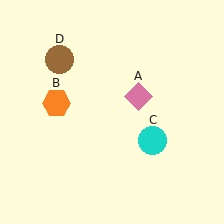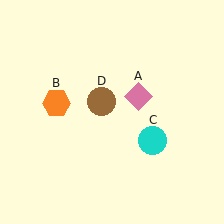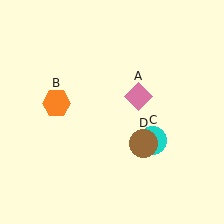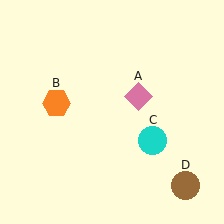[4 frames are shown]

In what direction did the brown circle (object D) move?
The brown circle (object D) moved down and to the right.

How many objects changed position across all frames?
1 object changed position: brown circle (object D).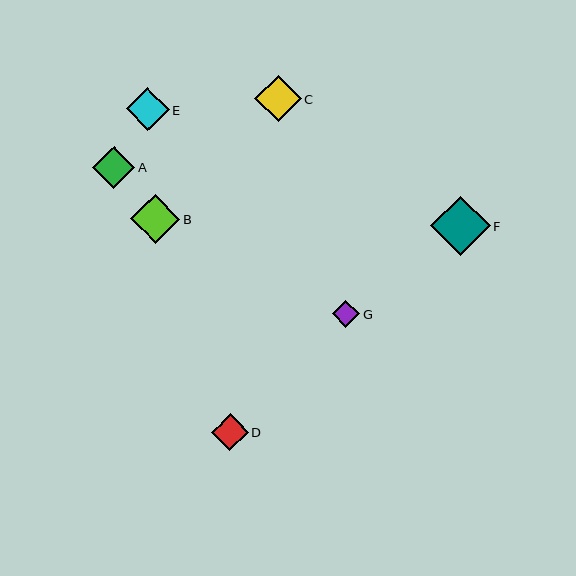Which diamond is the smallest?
Diamond G is the smallest with a size of approximately 28 pixels.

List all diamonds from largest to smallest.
From largest to smallest: F, B, C, E, A, D, G.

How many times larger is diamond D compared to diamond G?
Diamond D is approximately 1.3 times the size of diamond G.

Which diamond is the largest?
Diamond F is the largest with a size of approximately 60 pixels.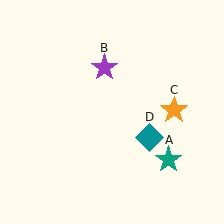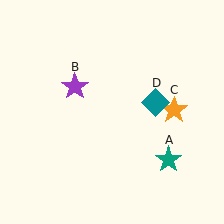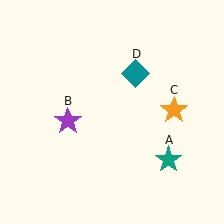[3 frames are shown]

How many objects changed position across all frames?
2 objects changed position: purple star (object B), teal diamond (object D).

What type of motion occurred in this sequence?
The purple star (object B), teal diamond (object D) rotated counterclockwise around the center of the scene.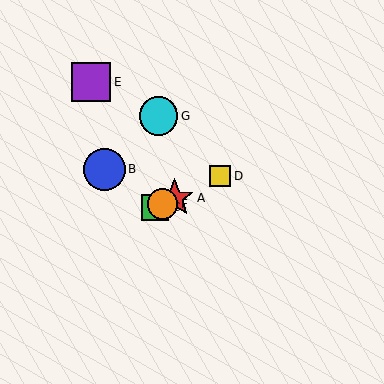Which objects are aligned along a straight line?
Objects A, C, D, F are aligned along a straight line.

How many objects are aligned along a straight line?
4 objects (A, C, D, F) are aligned along a straight line.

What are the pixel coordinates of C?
Object C is at (155, 207).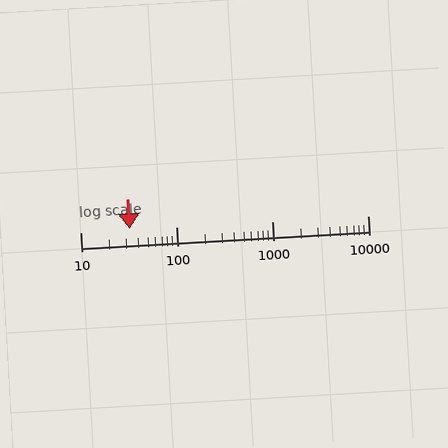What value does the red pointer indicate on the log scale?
The pointer indicates approximately 33.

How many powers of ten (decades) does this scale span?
The scale spans 3 decades, from 10 to 10000.